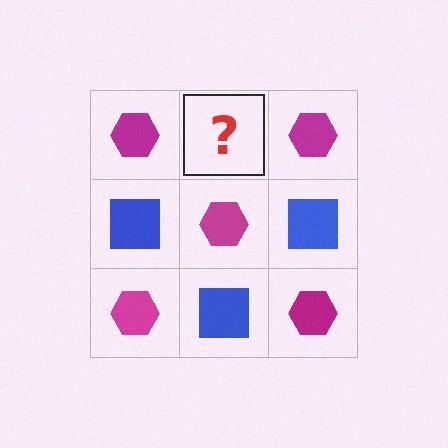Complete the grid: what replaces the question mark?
The question mark should be replaced with a blue square.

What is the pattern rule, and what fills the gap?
The rule is that it alternates magenta hexagon and blue square in a checkerboard pattern. The gap should be filled with a blue square.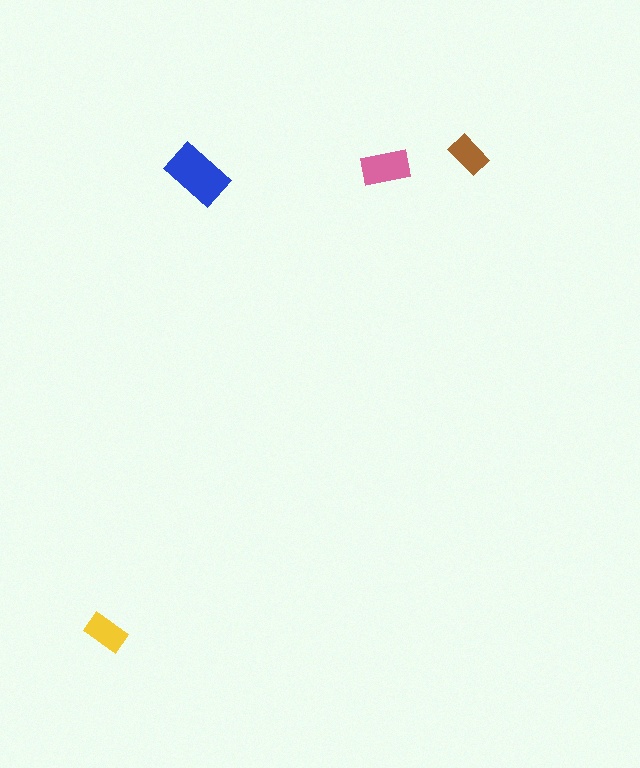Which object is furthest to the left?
The yellow rectangle is leftmost.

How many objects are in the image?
There are 4 objects in the image.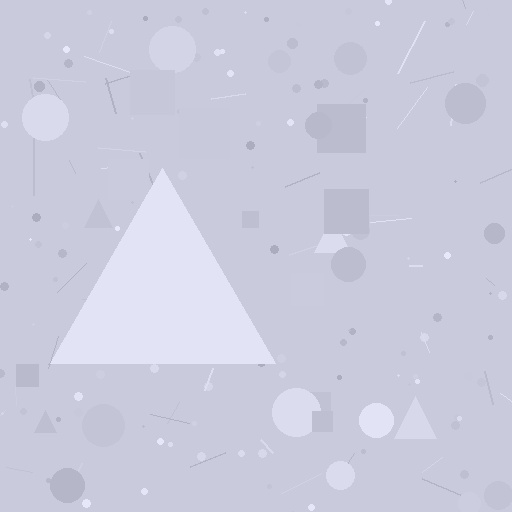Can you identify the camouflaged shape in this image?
The camouflaged shape is a triangle.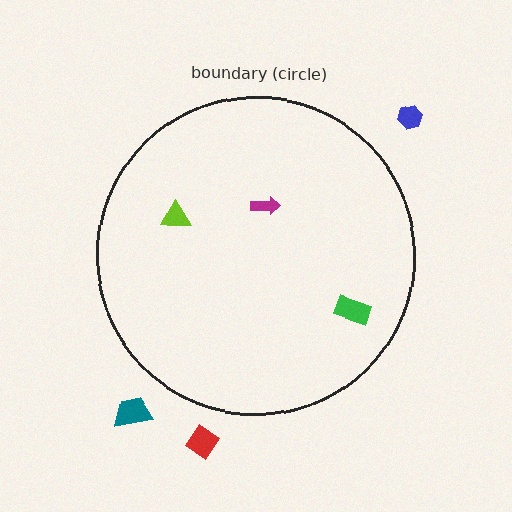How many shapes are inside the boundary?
3 inside, 3 outside.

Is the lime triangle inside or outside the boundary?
Inside.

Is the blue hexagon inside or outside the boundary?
Outside.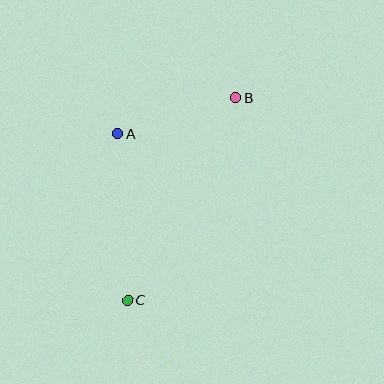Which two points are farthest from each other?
Points B and C are farthest from each other.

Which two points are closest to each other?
Points A and B are closest to each other.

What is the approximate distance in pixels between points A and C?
The distance between A and C is approximately 167 pixels.